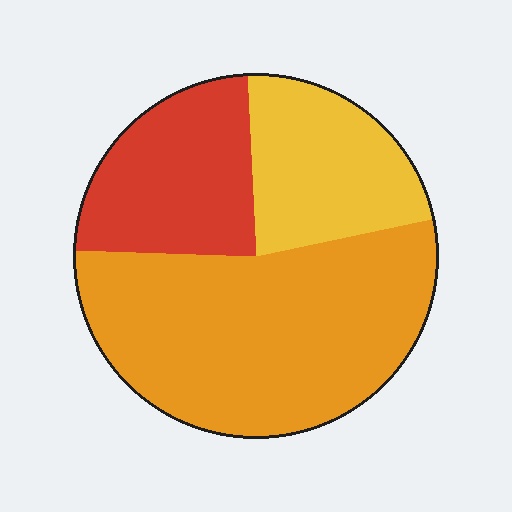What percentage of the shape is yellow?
Yellow covers roughly 20% of the shape.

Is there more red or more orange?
Orange.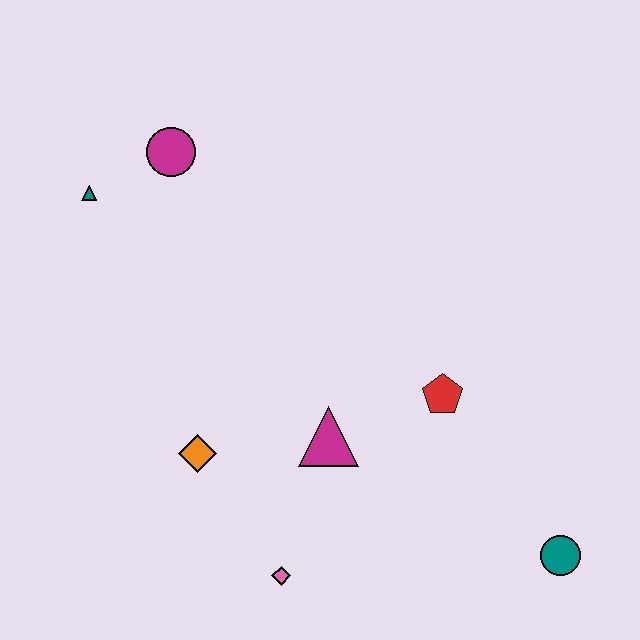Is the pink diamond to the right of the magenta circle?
Yes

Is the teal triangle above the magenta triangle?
Yes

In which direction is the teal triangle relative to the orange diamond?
The teal triangle is above the orange diamond.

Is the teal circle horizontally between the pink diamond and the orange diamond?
No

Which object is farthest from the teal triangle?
The teal circle is farthest from the teal triangle.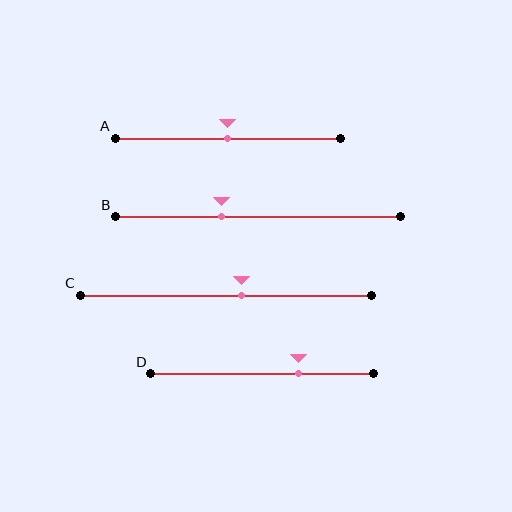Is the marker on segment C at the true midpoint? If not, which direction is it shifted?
No, the marker on segment C is shifted to the right by about 5% of the segment length.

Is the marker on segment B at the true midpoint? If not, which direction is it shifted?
No, the marker on segment B is shifted to the left by about 13% of the segment length.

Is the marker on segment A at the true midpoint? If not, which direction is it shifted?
Yes, the marker on segment A is at the true midpoint.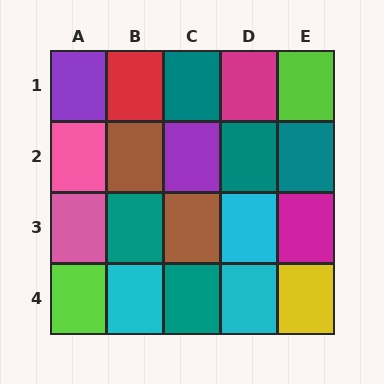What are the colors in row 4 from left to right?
Lime, cyan, teal, cyan, yellow.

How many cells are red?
1 cell is red.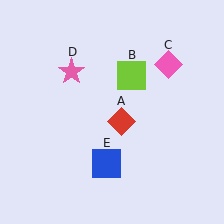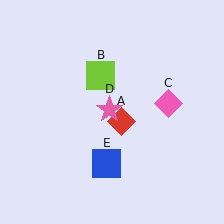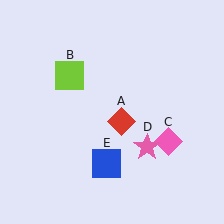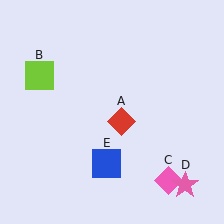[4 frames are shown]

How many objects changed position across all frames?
3 objects changed position: lime square (object B), pink diamond (object C), pink star (object D).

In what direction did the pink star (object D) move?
The pink star (object D) moved down and to the right.